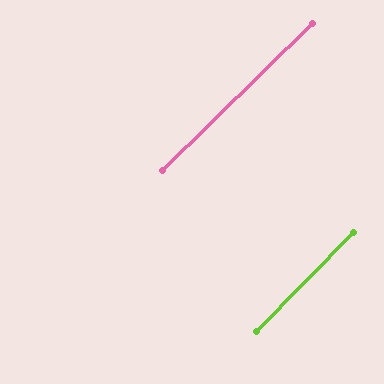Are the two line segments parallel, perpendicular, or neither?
Parallel — their directions differ by only 1.4°.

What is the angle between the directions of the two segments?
Approximately 1 degree.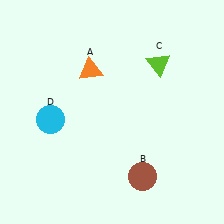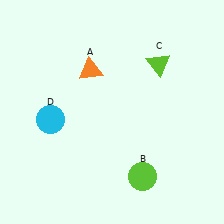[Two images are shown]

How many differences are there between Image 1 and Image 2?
There is 1 difference between the two images.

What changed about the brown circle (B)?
In Image 1, B is brown. In Image 2, it changed to lime.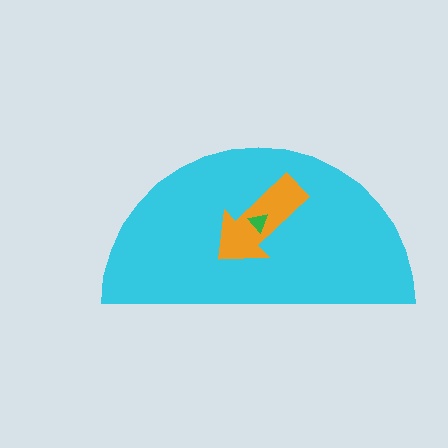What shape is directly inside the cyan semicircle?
The orange arrow.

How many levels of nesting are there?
3.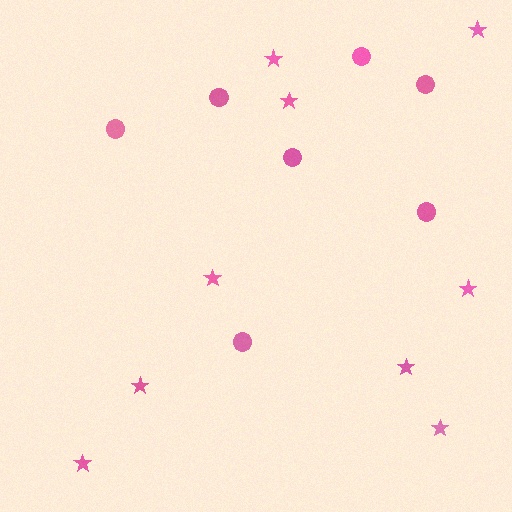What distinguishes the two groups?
There are 2 groups: one group of circles (7) and one group of stars (9).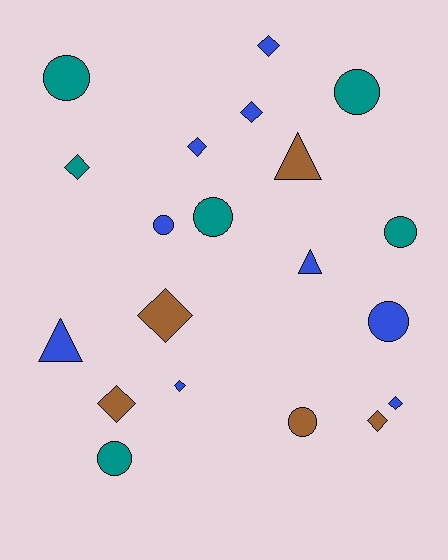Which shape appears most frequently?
Diamond, with 9 objects.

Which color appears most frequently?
Blue, with 9 objects.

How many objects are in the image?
There are 20 objects.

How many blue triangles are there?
There are 2 blue triangles.